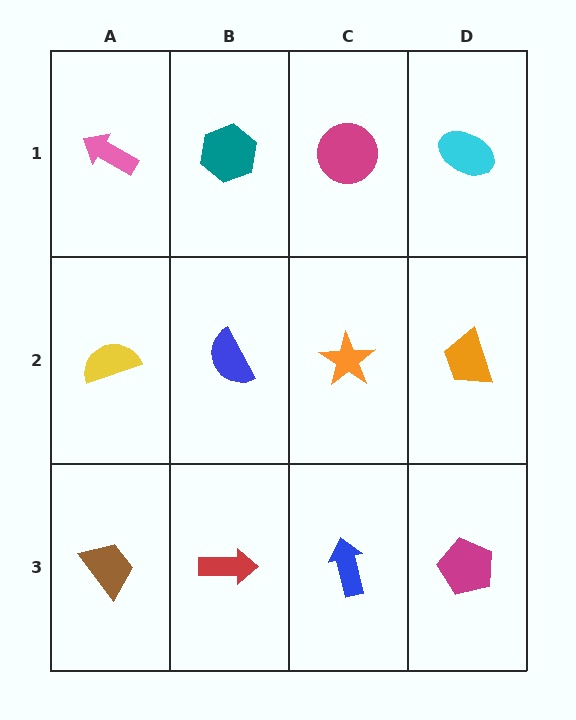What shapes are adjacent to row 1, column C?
An orange star (row 2, column C), a teal hexagon (row 1, column B), a cyan ellipse (row 1, column D).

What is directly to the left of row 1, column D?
A magenta circle.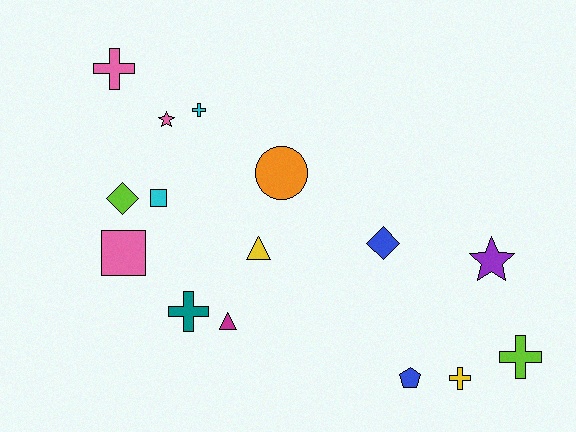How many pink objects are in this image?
There are 3 pink objects.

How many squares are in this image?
There are 2 squares.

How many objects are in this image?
There are 15 objects.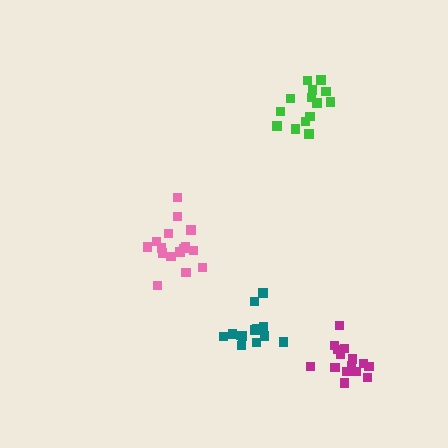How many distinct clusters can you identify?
There are 4 distinct clusters.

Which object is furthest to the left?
The pink cluster is leftmost.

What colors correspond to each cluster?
The clusters are colored: pink, teal, green, magenta.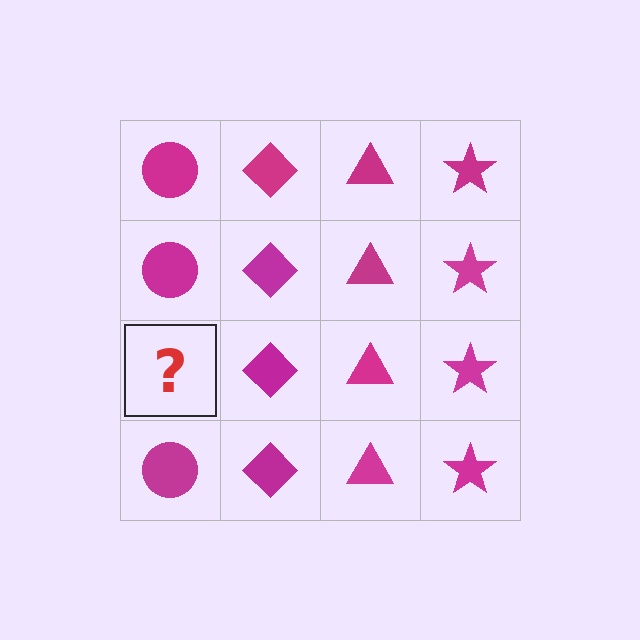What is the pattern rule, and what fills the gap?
The rule is that each column has a consistent shape. The gap should be filled with a magenta circle.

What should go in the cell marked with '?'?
The missing cell should contain a magenta circle.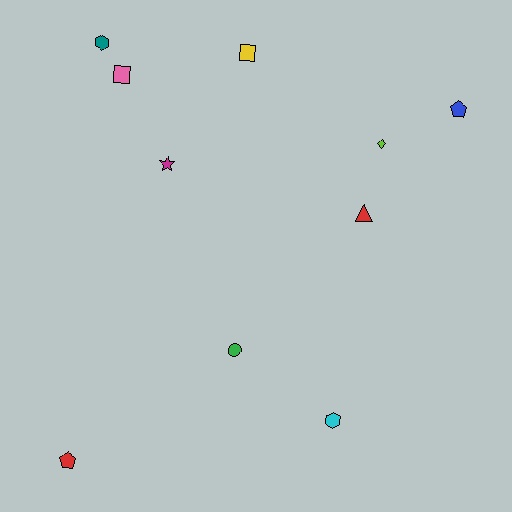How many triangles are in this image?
There is 1 triangle.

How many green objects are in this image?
There is 1 green object.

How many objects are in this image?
There are 10 objects.